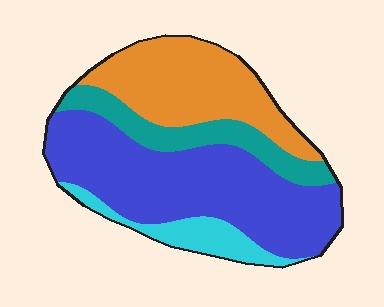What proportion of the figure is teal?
Teal takes up less than a sixth of the figure.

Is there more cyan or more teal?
Teal.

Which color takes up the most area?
Blue, at roughly 45%.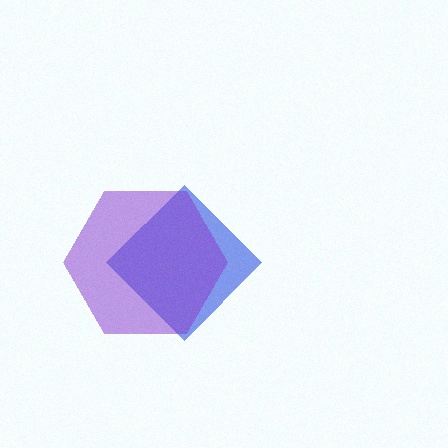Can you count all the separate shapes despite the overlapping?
Yes, there are 2 separate shapes.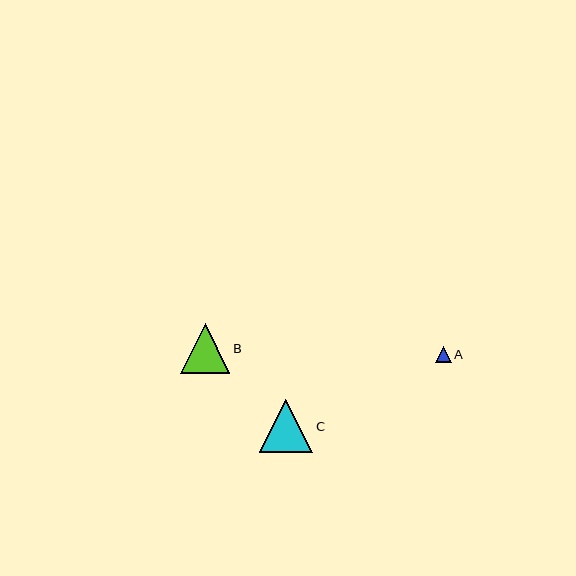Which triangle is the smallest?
Triangle A is the smallest with a size of approximately 16 pixels.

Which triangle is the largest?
Triangle C is the largest with a size of approximately 53 pixels.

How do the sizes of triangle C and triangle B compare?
Triangle C and triangle B are approximately the same size.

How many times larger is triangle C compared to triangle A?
Triangle C is approximately 3.4 times the size of triangle A.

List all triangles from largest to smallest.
From largest to smallest: C, B, A.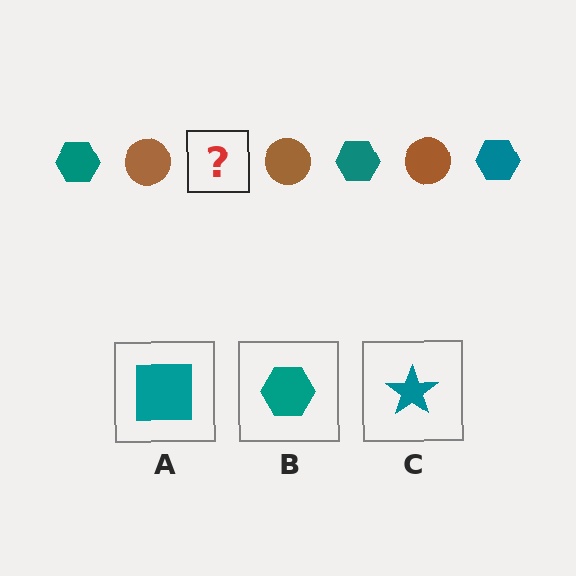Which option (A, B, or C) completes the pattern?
B.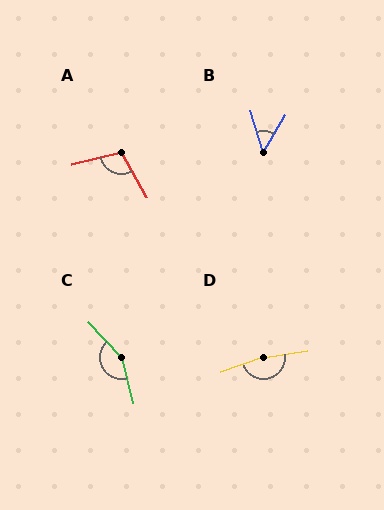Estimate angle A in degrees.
Approximately 106 degrees.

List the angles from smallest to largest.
B (47°), A (106°), C (152°), D (169°).